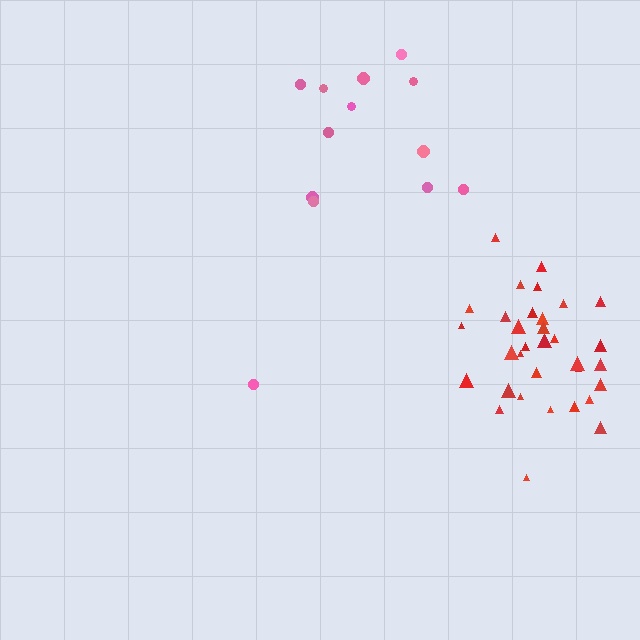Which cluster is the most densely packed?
Red.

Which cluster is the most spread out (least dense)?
Pink.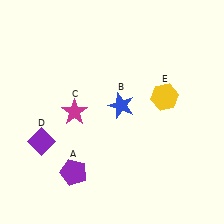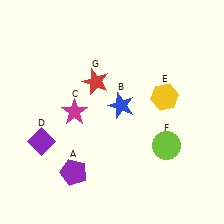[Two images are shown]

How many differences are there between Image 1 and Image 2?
There are 2 differences between the two images.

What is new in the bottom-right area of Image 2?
A lime circle (F) was added in the bottom-right area of Image 2.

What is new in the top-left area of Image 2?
A red star (G) was added in the top-left area of Image 2.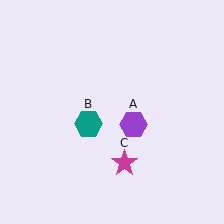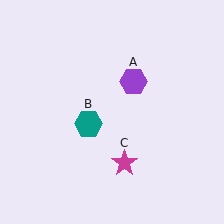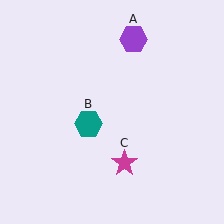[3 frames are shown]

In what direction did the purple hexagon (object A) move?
The purple hexagon (object A) moved up.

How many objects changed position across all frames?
1 object changed position: purple hexagon (object A).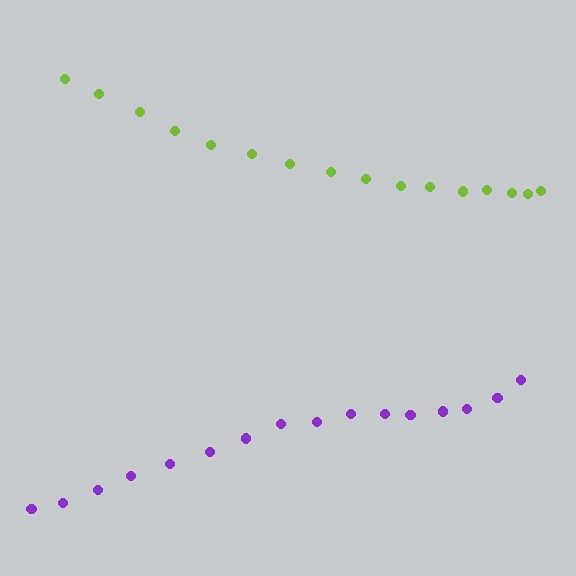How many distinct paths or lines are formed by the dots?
There are 2 distinct paths.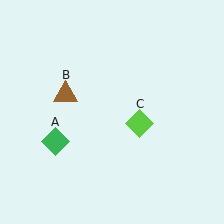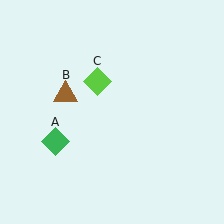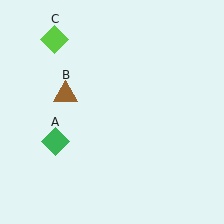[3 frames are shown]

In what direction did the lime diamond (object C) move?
The lime diamond (object C) moved up and to the left.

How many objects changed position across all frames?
1 object changed position: lime diamond (object C).